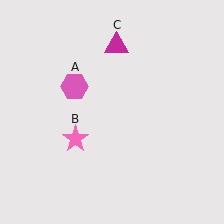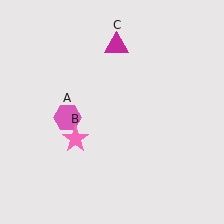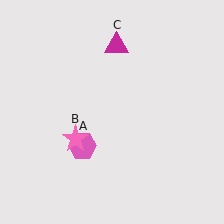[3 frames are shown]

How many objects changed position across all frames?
1 object changed position: pink hexagon (object A).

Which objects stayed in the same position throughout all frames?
Pink star (object B) and magenta triangle (object C) remained stationary.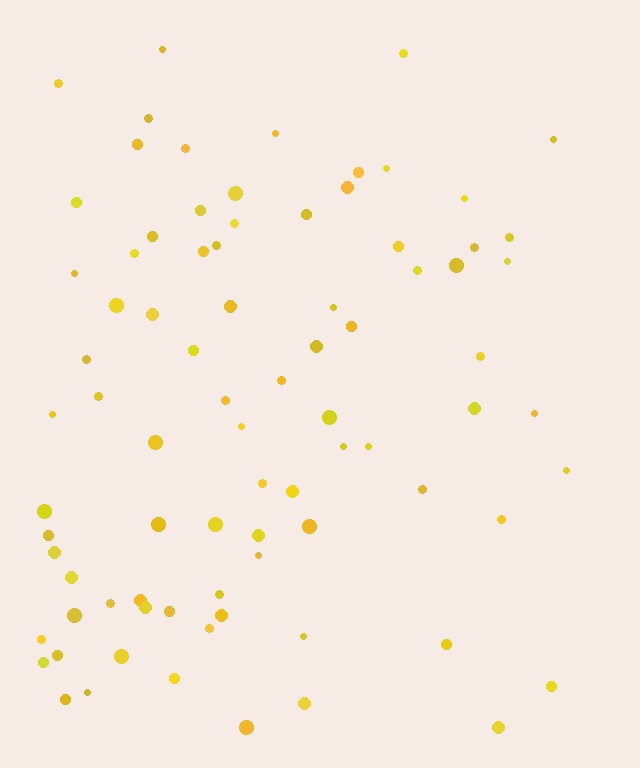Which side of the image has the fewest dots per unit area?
The right.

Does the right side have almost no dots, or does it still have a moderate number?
Still a moderate number, just noticeably fewer than the left.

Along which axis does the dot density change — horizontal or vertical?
Horizontal.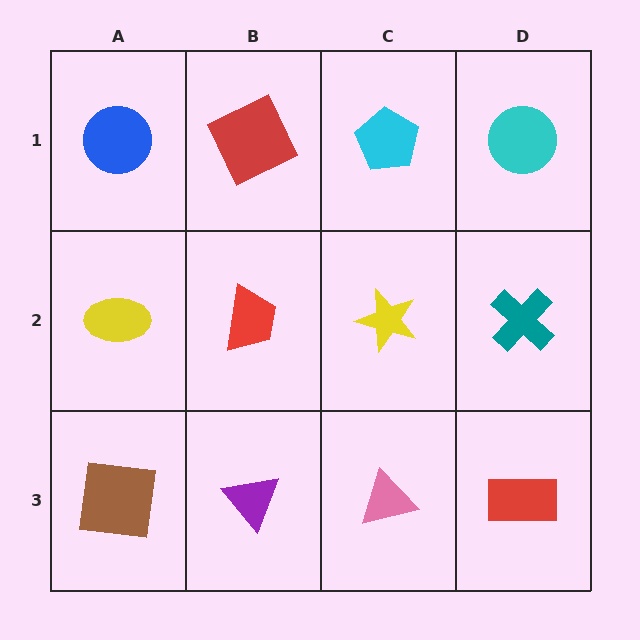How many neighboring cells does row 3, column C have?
3.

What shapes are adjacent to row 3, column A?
A yellow ellipse (row 2, column A), a purple triangle (row 3, column B).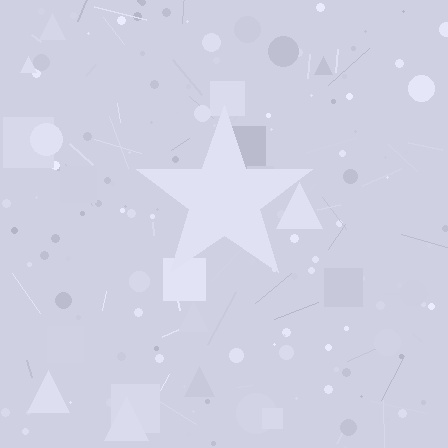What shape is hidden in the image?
A star is hidden in the image.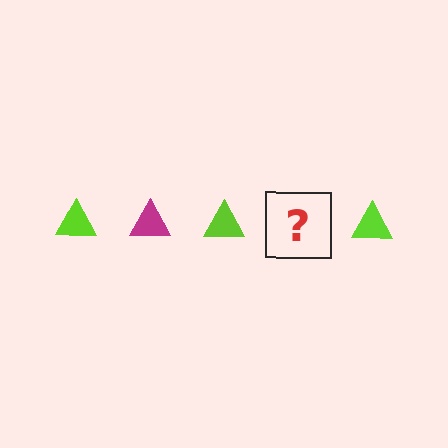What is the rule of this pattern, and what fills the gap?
The rule is that the pattern cycles through lime, magenta triangles. The gap should be filled with a magenta triangle.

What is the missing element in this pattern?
The missing element is a magenta triangle.